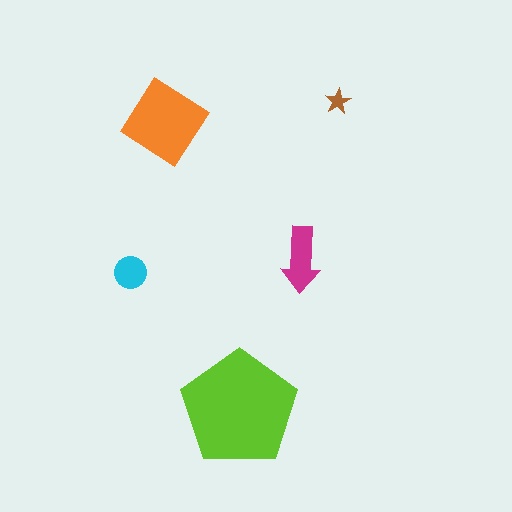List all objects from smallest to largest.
The brown star, the cyan circle, the magenta arrow, the orange diamond, the lime pentagon.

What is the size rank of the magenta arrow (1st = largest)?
3rd.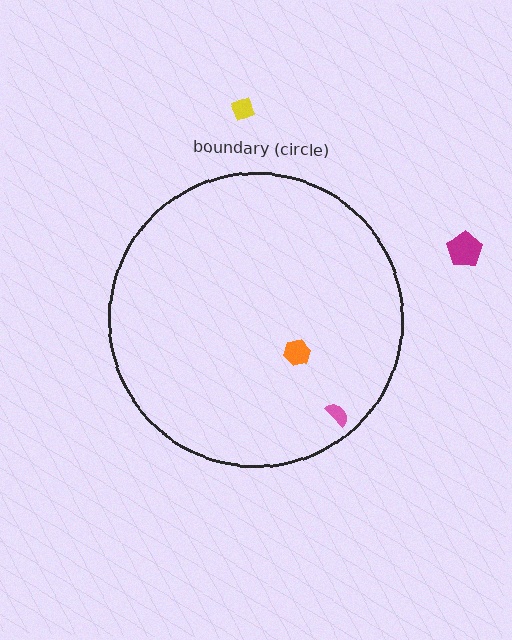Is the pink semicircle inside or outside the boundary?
Inside.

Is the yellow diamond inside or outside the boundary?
Outside.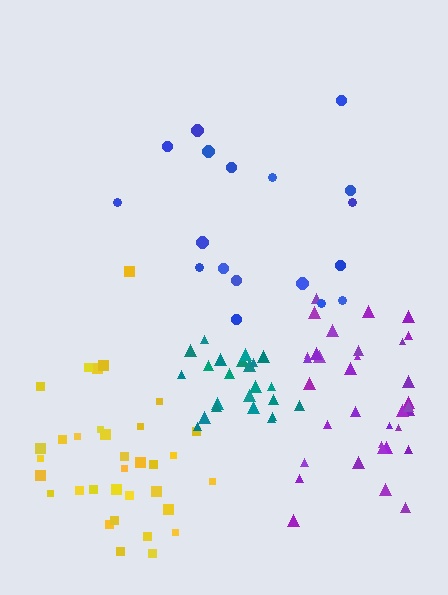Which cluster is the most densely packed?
Teal.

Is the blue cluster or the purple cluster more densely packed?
Purple.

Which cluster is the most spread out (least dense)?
Blue.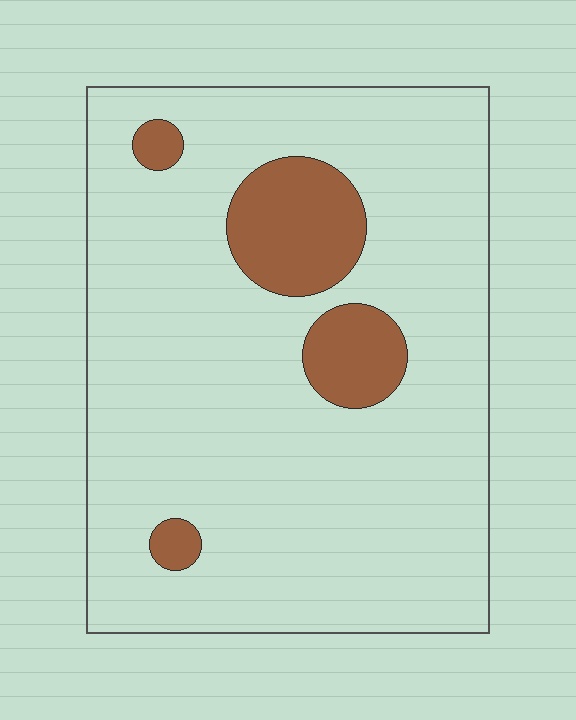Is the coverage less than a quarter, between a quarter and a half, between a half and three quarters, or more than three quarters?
Less than a quarter.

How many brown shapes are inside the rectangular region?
4.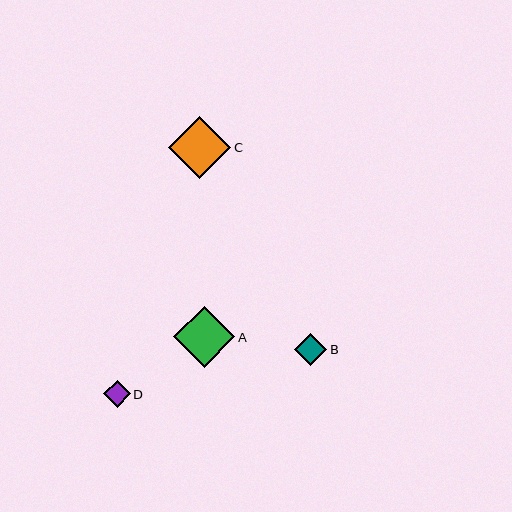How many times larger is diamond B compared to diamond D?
Diamond B is approximately 1.2 times the size of diamond D.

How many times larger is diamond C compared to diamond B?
Diamond C is approximately 1.9 times the size of diamond B.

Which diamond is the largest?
Diamond C is the largest with a size of approximately 62 pixels.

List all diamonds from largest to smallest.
From largest to smallest: C, A, B, D.